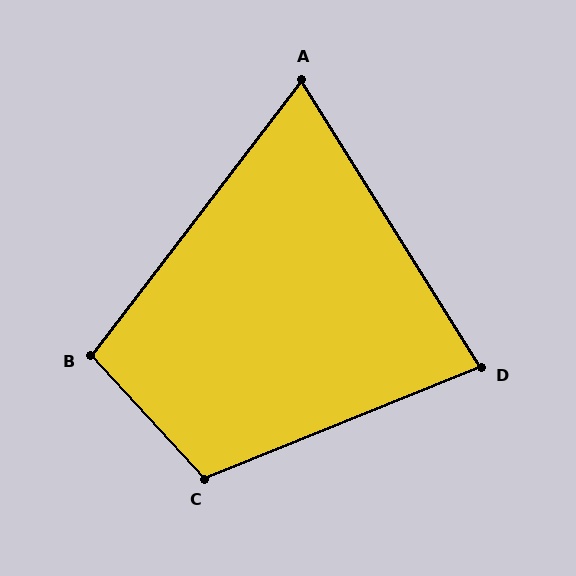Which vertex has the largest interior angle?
C, at approximately 111 degrees.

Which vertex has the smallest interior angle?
A, at approximately 69 degrees.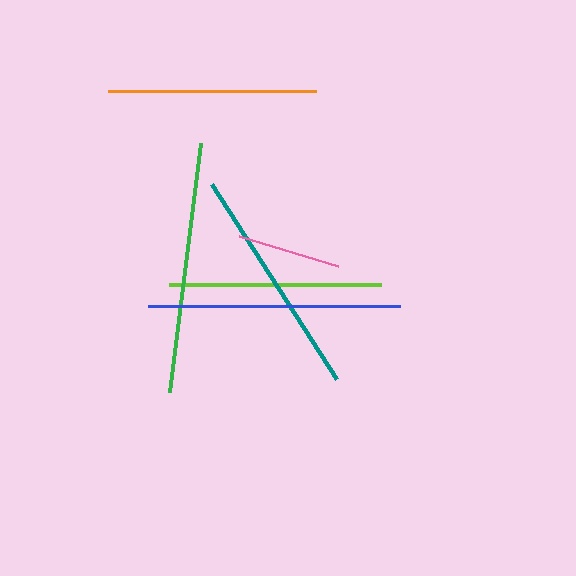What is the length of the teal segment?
The teal segment is approximately 232 pixels long.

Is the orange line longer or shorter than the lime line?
The lime line is longer than the orange line.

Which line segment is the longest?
The blue line is the longest at approximately 252 pixels.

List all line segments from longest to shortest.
From longest to shortest: blue, green, teal, lime, orange, pink.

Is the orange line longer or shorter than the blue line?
The blue line is longer than the orange line.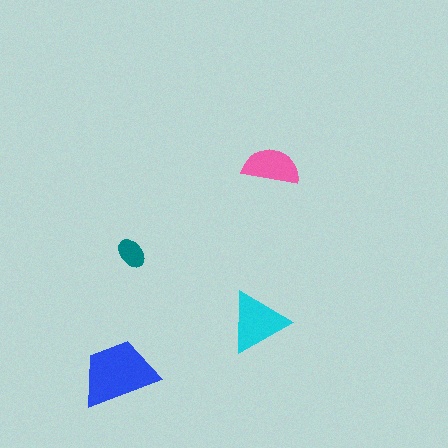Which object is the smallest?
The teal ellipse.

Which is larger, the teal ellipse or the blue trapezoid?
The blue trapezoid.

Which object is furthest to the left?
The blue trapezoid is leftmost.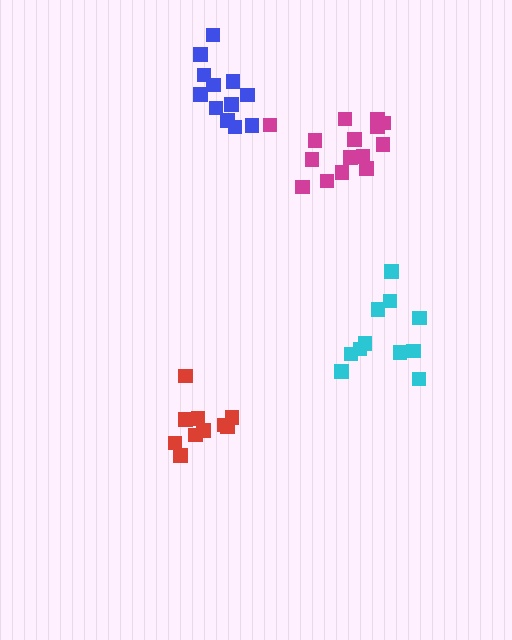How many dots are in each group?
Group 1: 11 dots, Group 2: 15 dots, Group 3: 12 dots, Group 4: 10 dots (48 total).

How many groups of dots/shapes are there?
There are 4 groups.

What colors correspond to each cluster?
The clusters are colored: cyan, magenta, blue, red.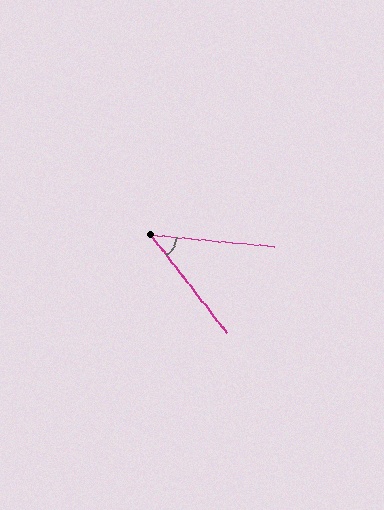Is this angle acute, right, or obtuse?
It is acute.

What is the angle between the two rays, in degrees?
Approximately 47 degrees.